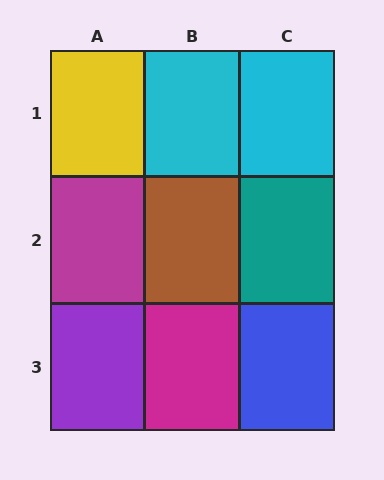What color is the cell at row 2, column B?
Brown.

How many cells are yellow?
1 cell is yellow.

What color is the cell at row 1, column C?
Cyan.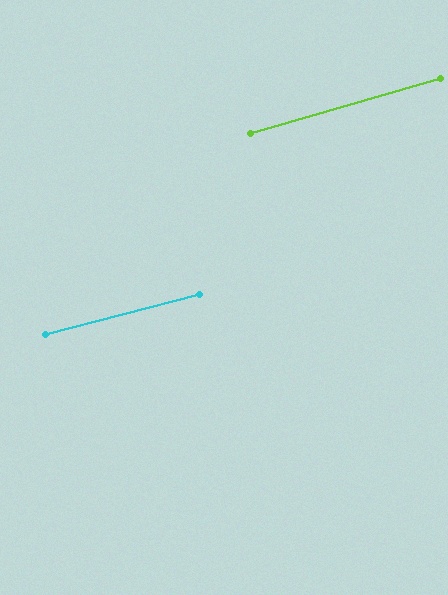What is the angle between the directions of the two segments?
Approximately 1 degree.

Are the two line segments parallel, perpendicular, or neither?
Parallel — their directions differ by only 1.4°.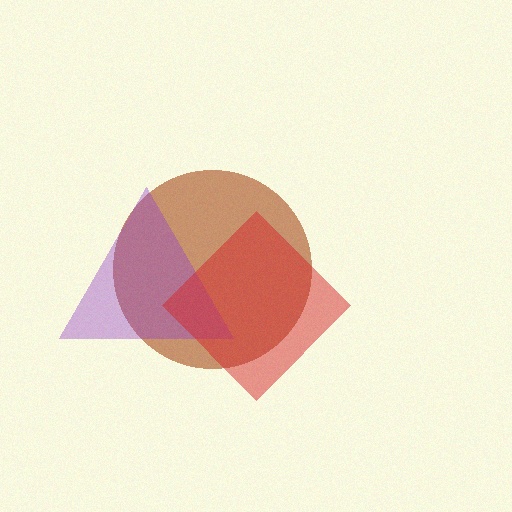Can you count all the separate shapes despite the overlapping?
Yes, there are 3 separate shapes.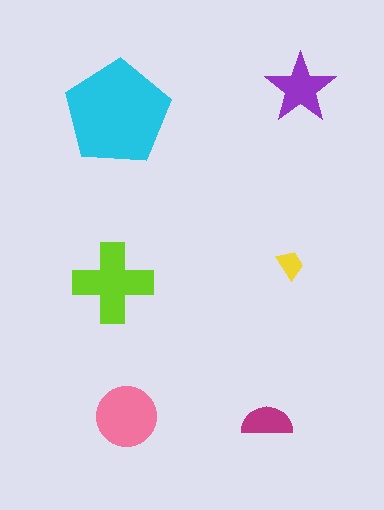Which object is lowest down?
The magenta semicircle is bottommost.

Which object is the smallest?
The yellow trapezoid.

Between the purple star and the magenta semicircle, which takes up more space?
The purple star.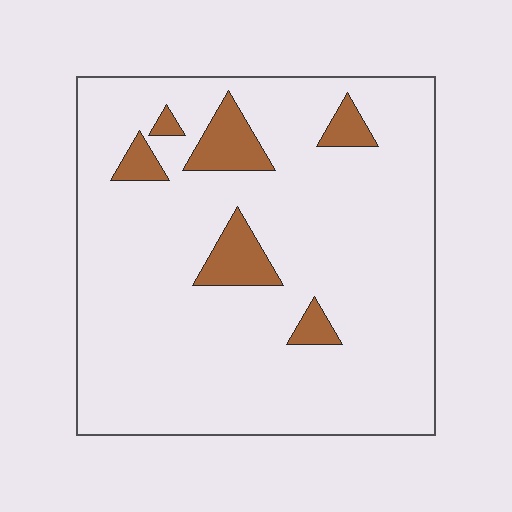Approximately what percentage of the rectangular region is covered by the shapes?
Approximately 10%.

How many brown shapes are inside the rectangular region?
6.